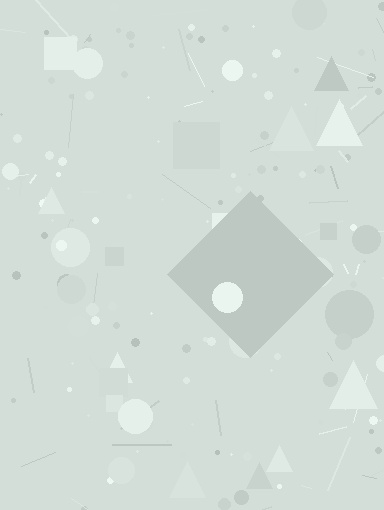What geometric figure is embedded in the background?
A diamond is embedded in the background.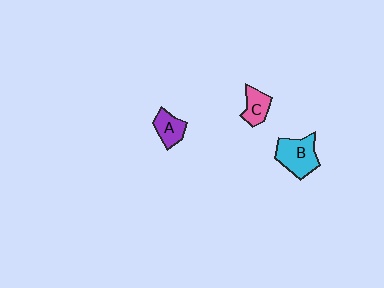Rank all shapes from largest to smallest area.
From largest to smallest: B (cyan), A (purple), C (pink).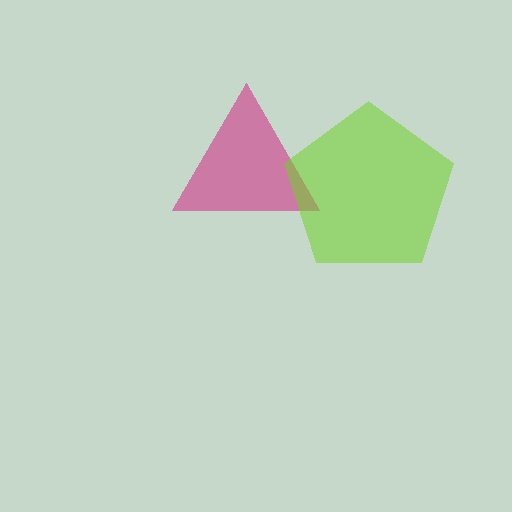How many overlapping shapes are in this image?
There are 2 overlapping shapes in the image.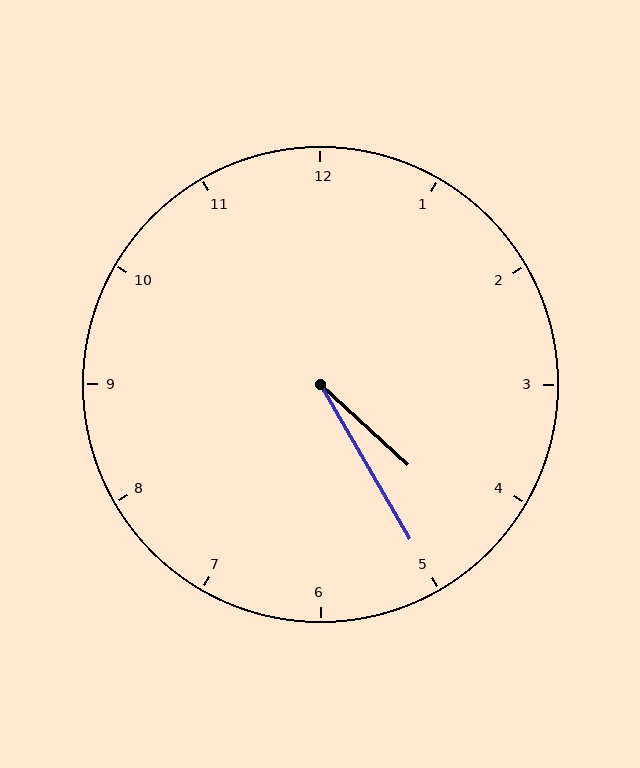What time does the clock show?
4:25.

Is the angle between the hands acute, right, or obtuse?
It is acute.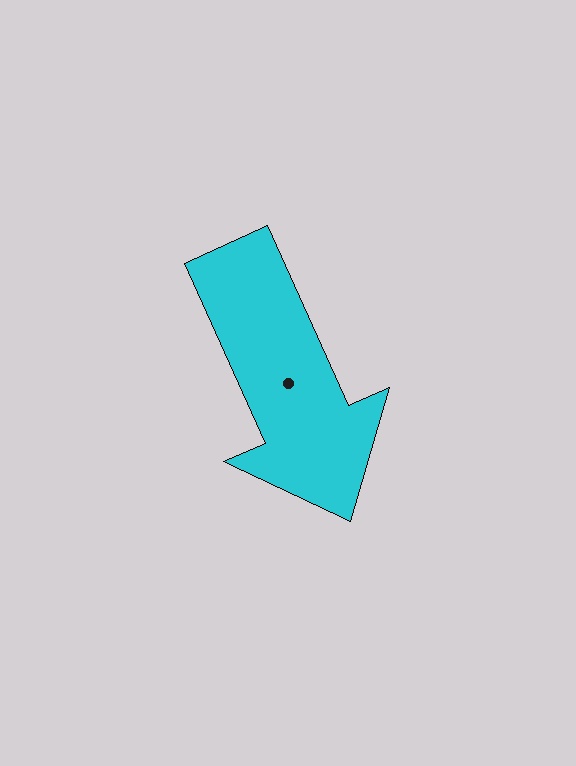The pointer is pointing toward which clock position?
Roughly 5 o'clock.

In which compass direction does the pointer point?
Southeast.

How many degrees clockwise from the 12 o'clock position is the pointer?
Approximately 156 degrees.